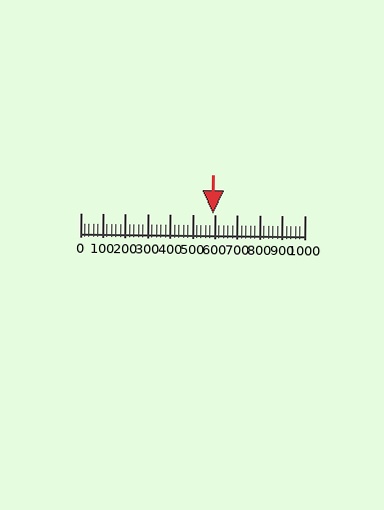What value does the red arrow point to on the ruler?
The red arrow points to approximately 591.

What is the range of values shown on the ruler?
The ruler shows values from 0 to 1000.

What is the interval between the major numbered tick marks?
The major tick marks are spaced 100 units apart.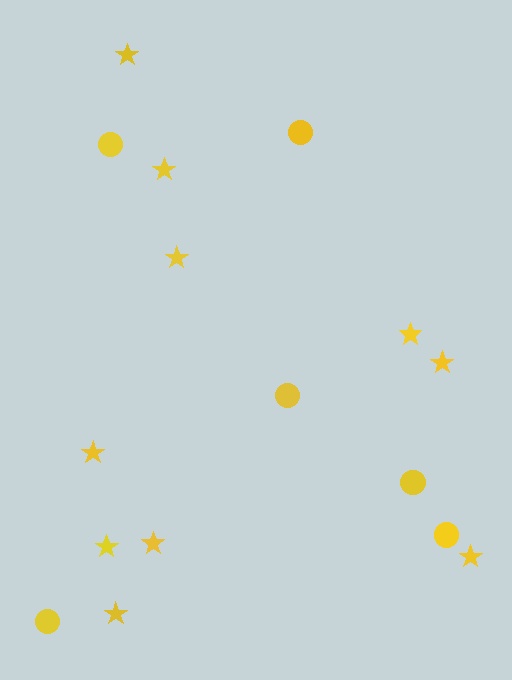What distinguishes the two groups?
There are 2 groups: one group of stars (10) and one group of circles (6).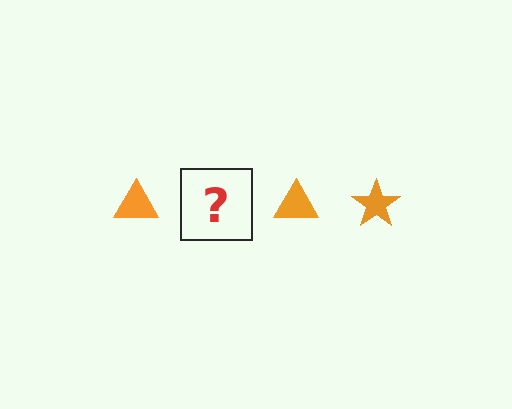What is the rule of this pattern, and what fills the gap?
The rule is that the pattern cycles through triangle, star shapes in orange. The gap should be filled with an orange star.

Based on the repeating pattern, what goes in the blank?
The blank should be an orange star.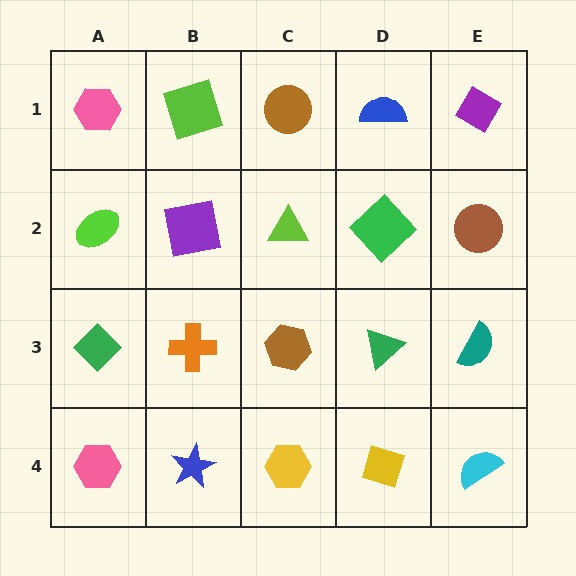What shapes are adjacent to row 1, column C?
A lime triangle (row 2, column C), a lime square (row 1, column B), a blue semicircle (row 1, column D).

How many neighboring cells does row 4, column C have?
3.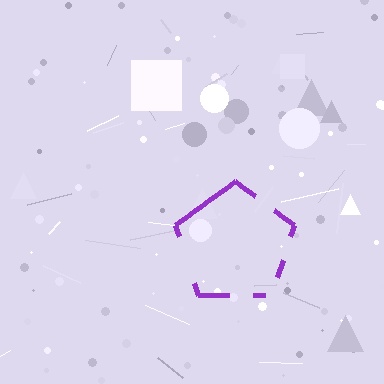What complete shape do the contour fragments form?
The contour fragments form a pentagon.